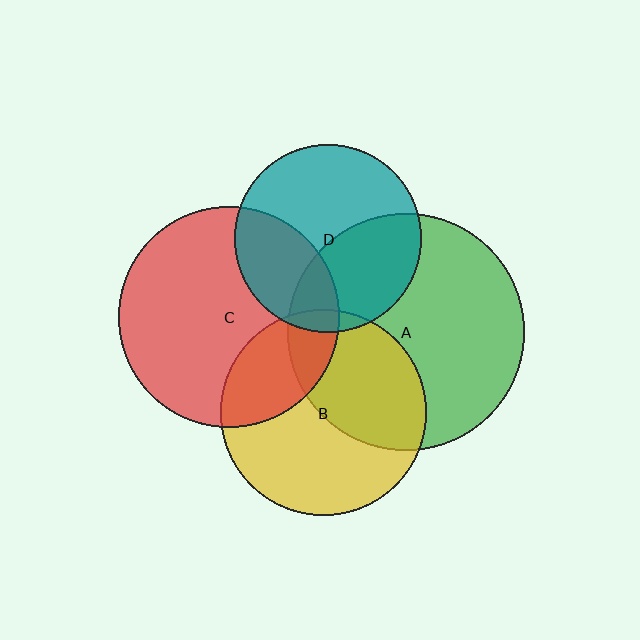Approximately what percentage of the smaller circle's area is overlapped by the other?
Approximately 45%.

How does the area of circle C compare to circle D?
Approximately 1.4 times.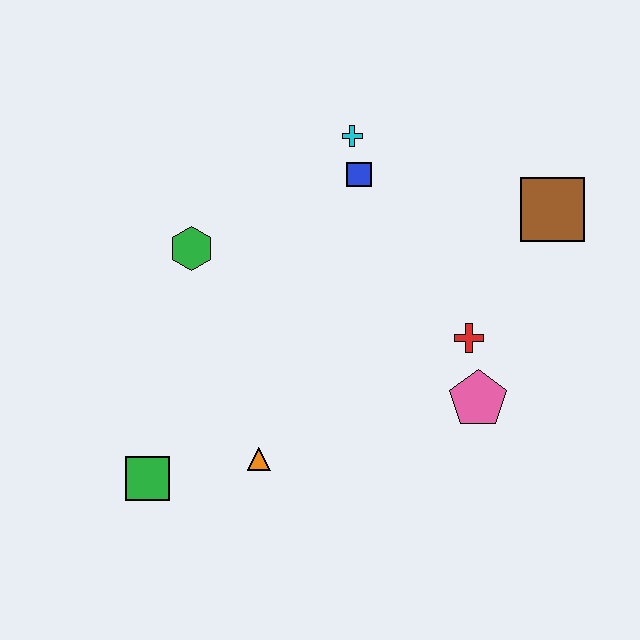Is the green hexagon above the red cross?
Yes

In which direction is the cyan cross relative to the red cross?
The cyan cross is above the red cross.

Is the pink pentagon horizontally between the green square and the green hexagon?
No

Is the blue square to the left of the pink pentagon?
Yes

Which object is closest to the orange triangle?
The green square is closest to the orange triangle.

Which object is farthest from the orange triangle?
The brown square is farthest from the orange triangle.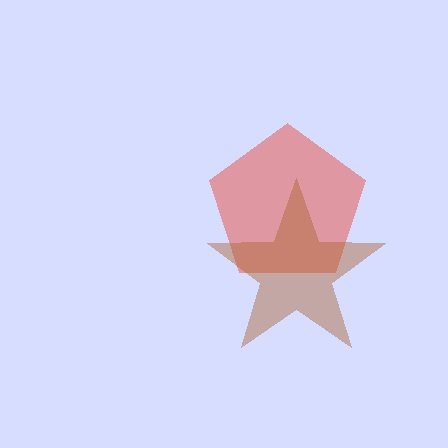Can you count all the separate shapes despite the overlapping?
Yes, there are 2 separate shapes.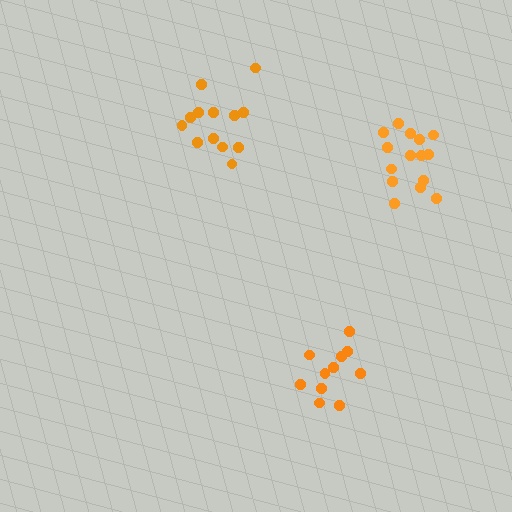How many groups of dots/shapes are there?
There are 3 groups.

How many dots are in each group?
Group 1: 11 dots, Group 2: 15 dots, Group 3: 13 dots (39 total).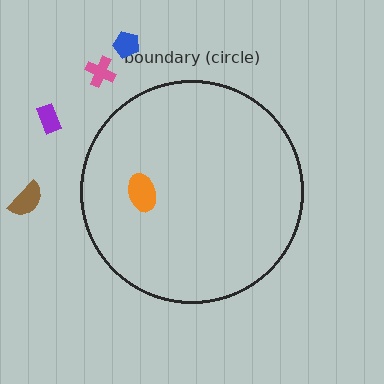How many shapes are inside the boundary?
1 inside, 4 outside.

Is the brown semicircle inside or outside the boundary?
Outside.